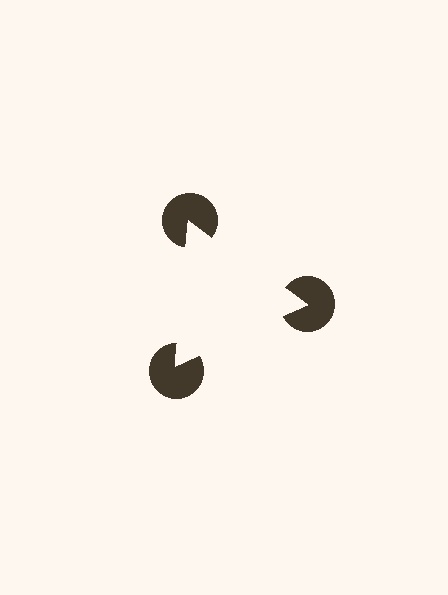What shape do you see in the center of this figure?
An illusory triangle — its edges are inferred from the aligned wedge cuts in the pac-man discs, not physically drawn.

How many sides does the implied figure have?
3 sides.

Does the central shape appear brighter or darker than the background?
It typically appears slightly brighter than the background, even though no actual brightness change is drawn.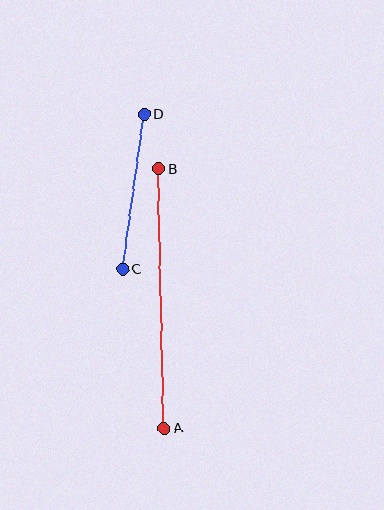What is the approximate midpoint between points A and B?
The midpoint is at approximately (161, 299) pixels.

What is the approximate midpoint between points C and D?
The midpoint is at approximately (134, 192) pixels.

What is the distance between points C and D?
The distance is approximately 157 pixels.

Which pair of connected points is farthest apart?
Points A and B are farthest apart.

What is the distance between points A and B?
The distance is approximately 260 pixels.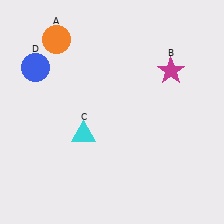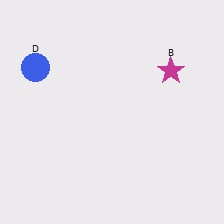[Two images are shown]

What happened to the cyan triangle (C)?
The cyan triangle (C) was removed in Image 2. It was in the bottom-left area of Image 1.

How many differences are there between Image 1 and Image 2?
There are 2 differences between the two images.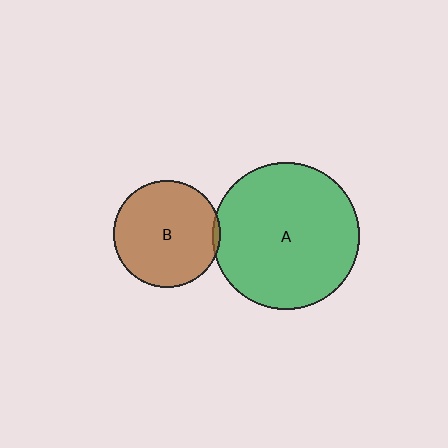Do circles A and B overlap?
Yes.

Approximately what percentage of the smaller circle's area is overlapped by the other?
Approximately 5%.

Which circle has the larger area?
Circle A (green).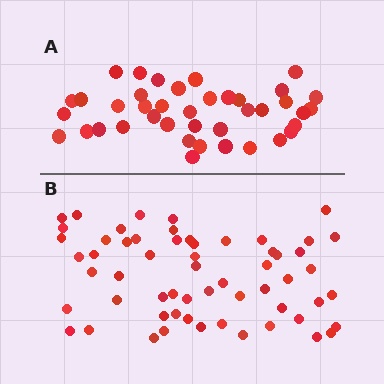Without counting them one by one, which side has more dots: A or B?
Region B (the bottom region) has more dots.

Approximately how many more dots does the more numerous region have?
Region B has approximately 20 more dots than region A.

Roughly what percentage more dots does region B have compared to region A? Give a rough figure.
About 50% more.